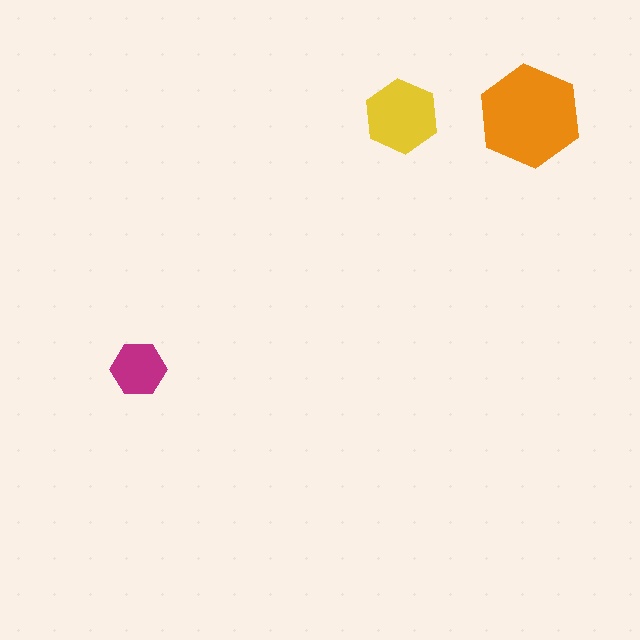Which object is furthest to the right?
The orange hexagon is rightmost.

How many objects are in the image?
There are 3 objects in the image.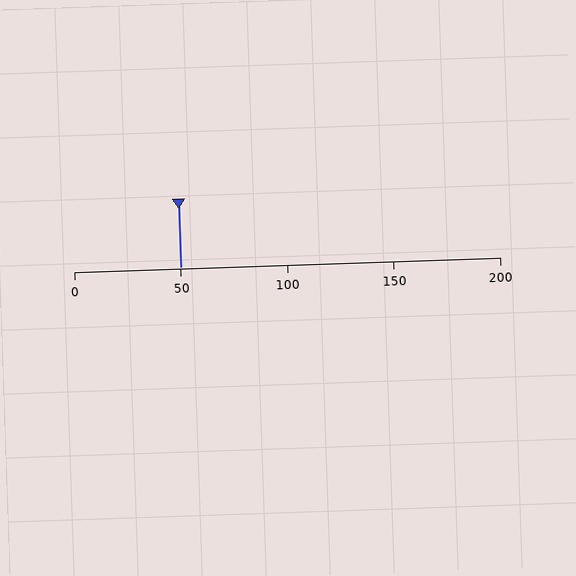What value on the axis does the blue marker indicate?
The marker indicates approximately 50.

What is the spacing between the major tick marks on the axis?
The major ticks are spaced 50 apart.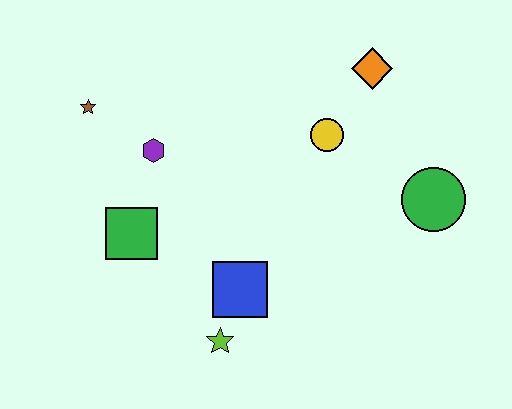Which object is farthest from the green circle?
The brown star is farthest from the green circle.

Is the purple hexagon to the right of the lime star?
No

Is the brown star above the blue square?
Yes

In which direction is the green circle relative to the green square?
The green circle is to the right of the green square.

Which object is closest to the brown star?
The purple hexagon is closest to the brown star.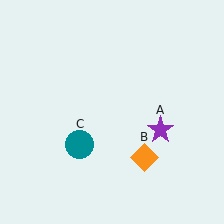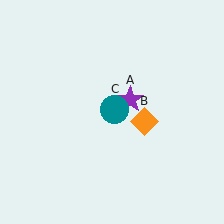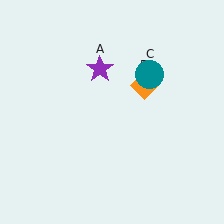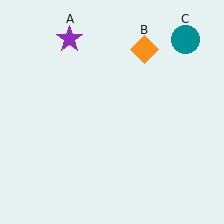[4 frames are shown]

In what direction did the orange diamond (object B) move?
The orange diamond (object B) moved up.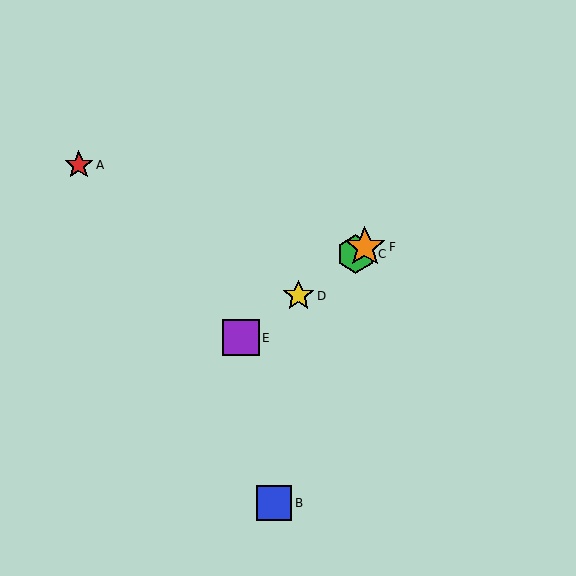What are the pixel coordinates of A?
Object A is at (79, 165).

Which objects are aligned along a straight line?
Objects C, D, E, F are aligned along a straight line.